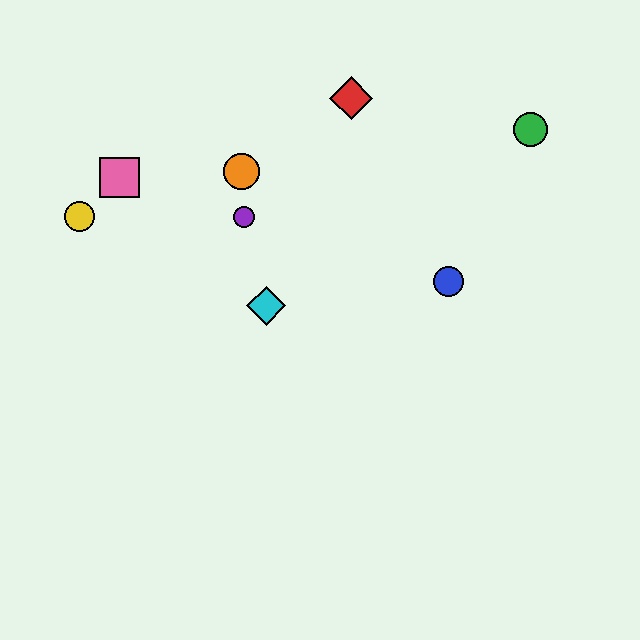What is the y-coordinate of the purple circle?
The purple circle is at y≈217.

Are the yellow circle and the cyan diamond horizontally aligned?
No, the yellow circle is at y≈217 and the cyan diamond is at y≈306.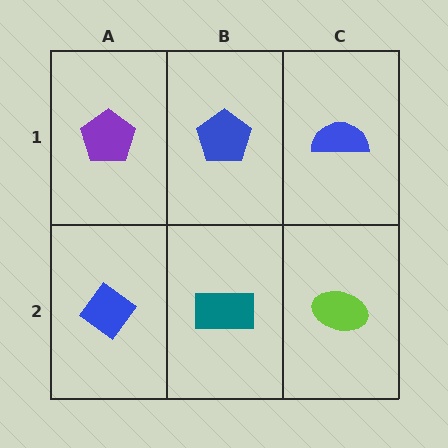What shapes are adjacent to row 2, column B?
A blue pentagon (row 1, column B), a blue diamond (row 2, column A), a lime ellipse (row 2, column C).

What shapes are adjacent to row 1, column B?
A teal rectangle (row 2, column B), a purple pentagon (row 1, column A), a blue semicircle (row 1, column C).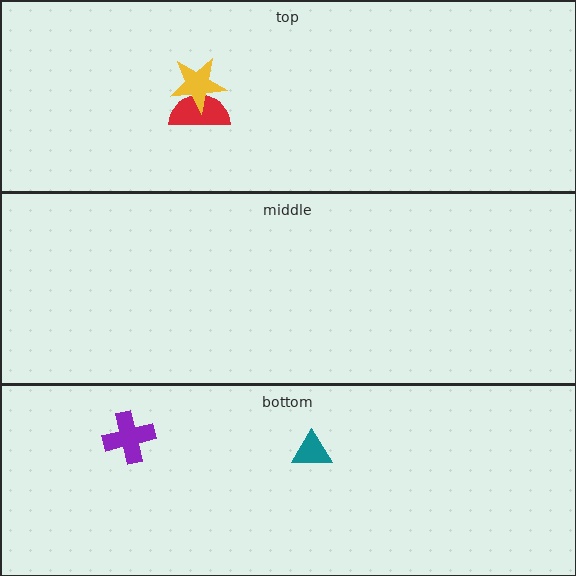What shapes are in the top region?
The red semicircle, the yellow star.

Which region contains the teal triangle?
The bottom region.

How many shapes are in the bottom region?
2.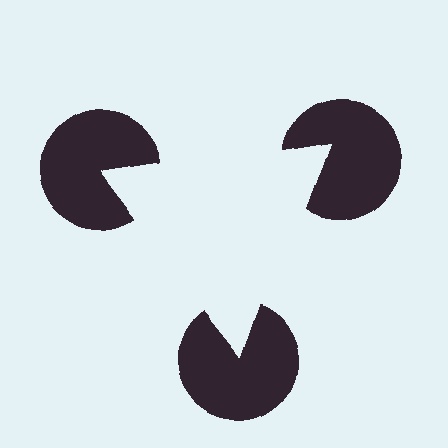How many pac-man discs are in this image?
There are 3 — one at each vertex of the illusory triangle.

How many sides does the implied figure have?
3 sides.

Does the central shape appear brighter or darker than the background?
It typically appears slightly brighter than the background, even though no actual brightness change is drawn.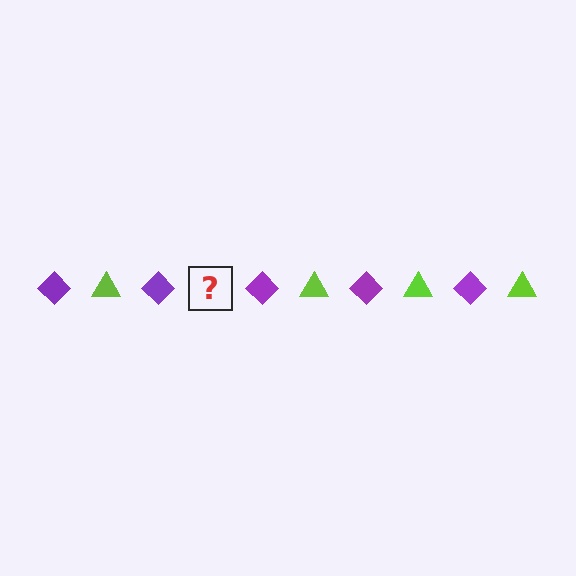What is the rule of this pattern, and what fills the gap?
The rule is that the pattern alternates between purple diamond and lime triangle. The gap should be filled with a lime triangle.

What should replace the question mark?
The question mark should be replaced with a lime triangle.